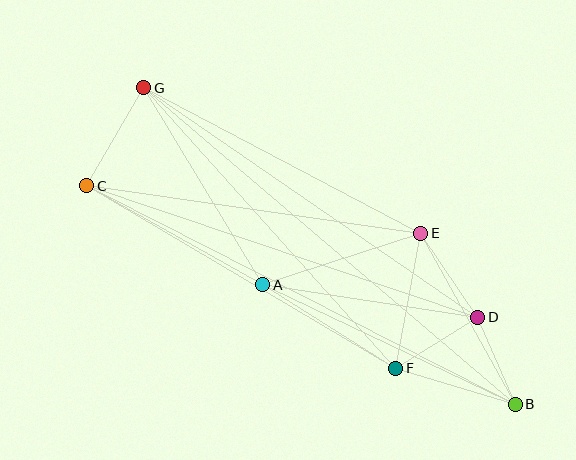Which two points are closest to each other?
Points B and D are closest to each other.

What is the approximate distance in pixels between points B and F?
The distance between B and F is approximately 125 pixels.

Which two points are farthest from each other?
Points B and G are farthest from each other.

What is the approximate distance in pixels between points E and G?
The distance between E and G is approximately 313 pixels.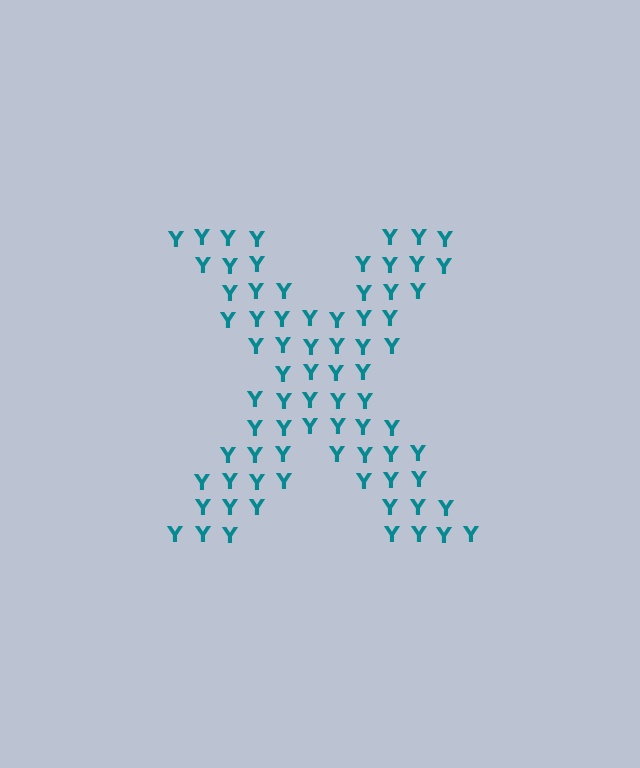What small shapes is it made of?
It is made of small letter Y's.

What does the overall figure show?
The overall figure shows the letter X.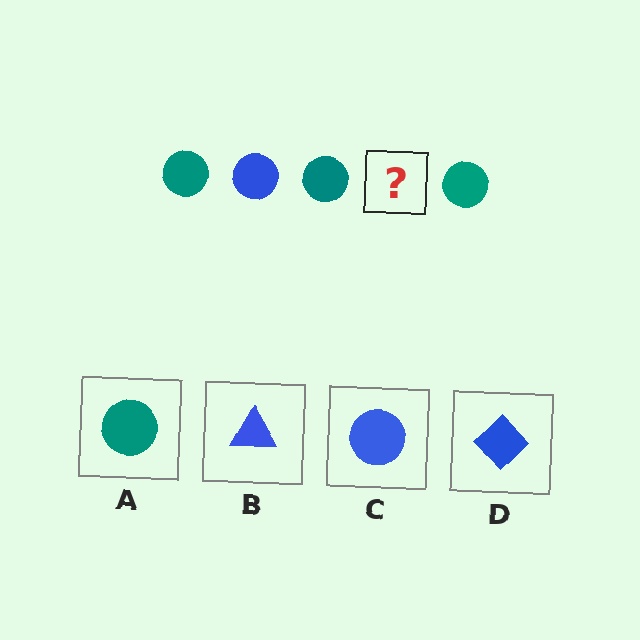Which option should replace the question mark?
Option C.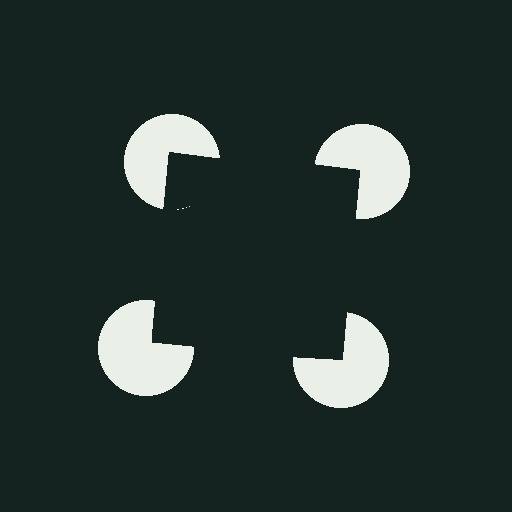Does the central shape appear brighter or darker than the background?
It typically appears slightly darker than the background, even though no actual brightness change is drawn.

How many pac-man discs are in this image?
There are 4 — one at each vertex of the illusory square.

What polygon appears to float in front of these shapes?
An illusory square — its edges are inferred from the aligned wedge cuts in the pac-man discs, not physically drawn.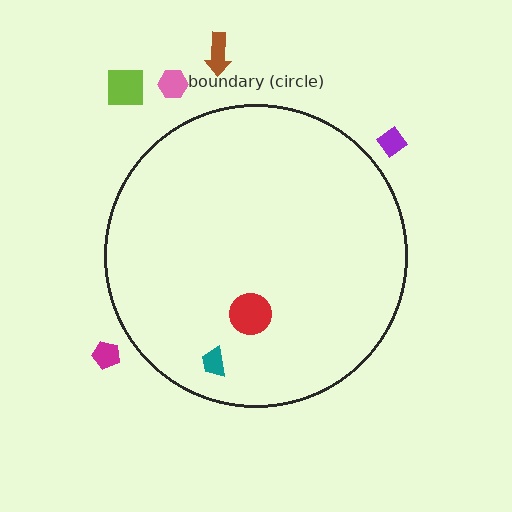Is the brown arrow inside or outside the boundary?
Outside.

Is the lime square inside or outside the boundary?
Outside.